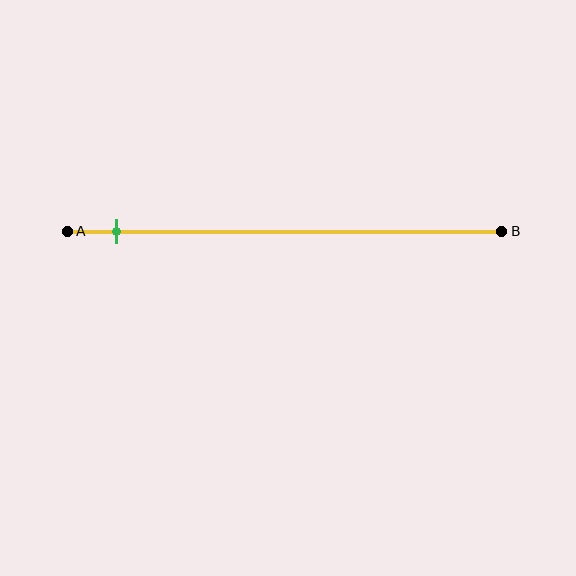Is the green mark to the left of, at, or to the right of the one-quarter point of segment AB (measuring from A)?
The green mark is to the left of the one-quarter point of segment AB.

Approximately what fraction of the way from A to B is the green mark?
The green mark is approximately 10% of the way from A to B.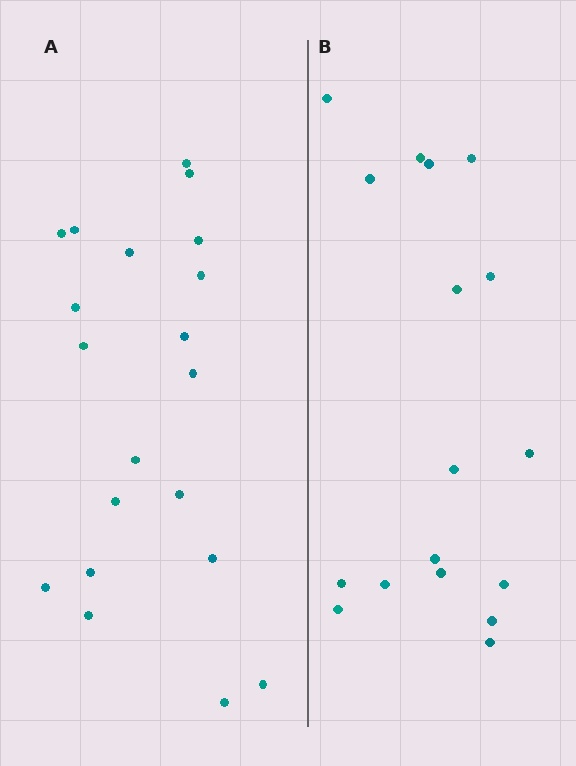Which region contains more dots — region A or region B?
Region A (the left region) has more dots.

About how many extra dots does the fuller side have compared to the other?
Region A has just a few more — roughly 2 or 3 more dots than region B.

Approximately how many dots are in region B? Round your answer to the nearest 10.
About 20 dots. (The exact count is 17, which rounds to 20.)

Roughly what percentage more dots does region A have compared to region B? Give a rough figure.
About 20% more.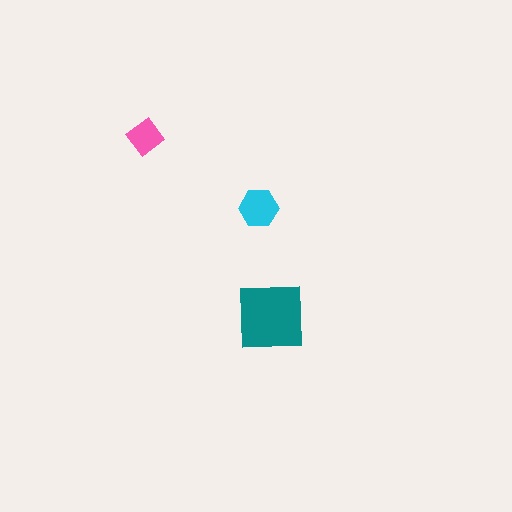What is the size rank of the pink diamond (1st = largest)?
3rd.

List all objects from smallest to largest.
The pink diamond, the cyan hexagon, the teal square.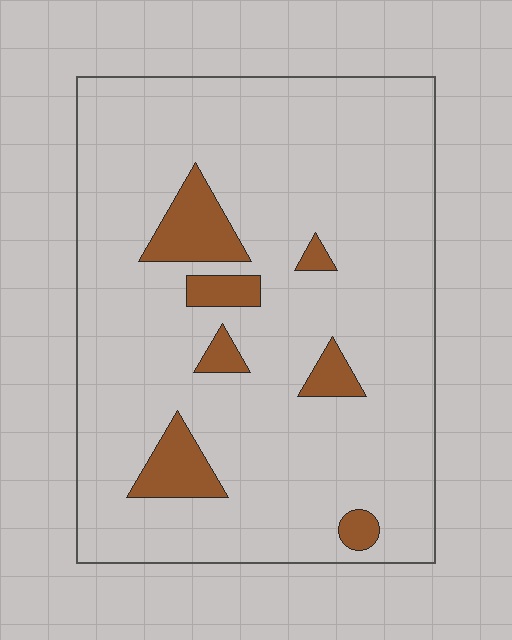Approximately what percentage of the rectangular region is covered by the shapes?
Approximately 10%.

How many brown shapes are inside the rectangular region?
7.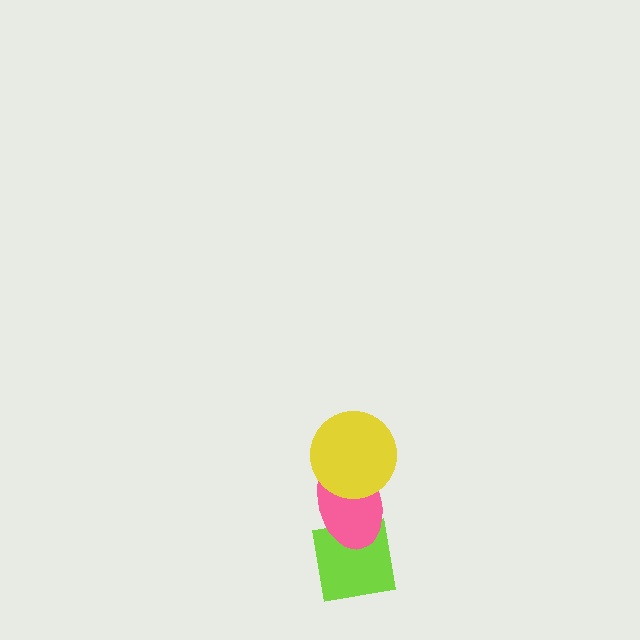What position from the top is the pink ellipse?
The pink ellipse is 2nd from the top.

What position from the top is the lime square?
The lime square is 3rd from the top.